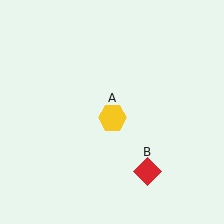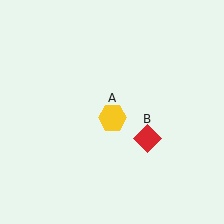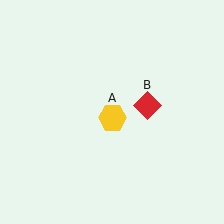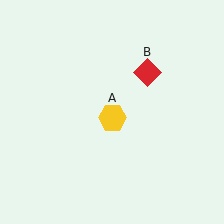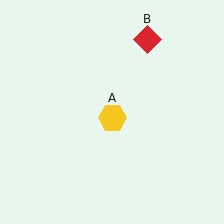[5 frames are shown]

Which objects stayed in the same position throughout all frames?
Yellow hexagon (object A) remained stationary.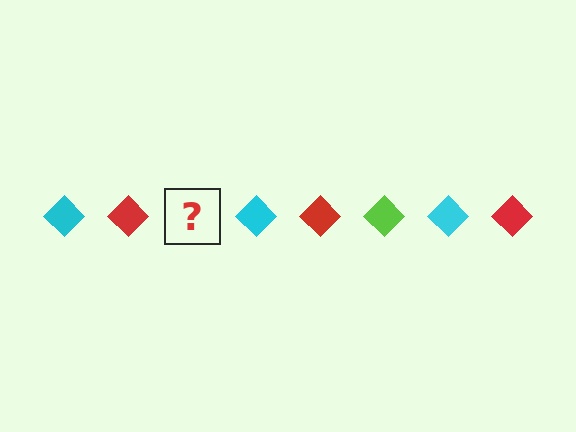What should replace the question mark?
The question mark should be replaced with a lime diamond.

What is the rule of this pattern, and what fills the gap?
The rule is that the pattern cycles through cyan, red, lime diamonds. The gap should be filled with a lime diamond.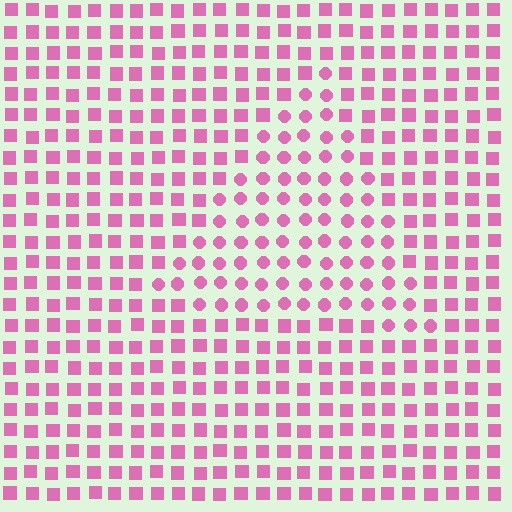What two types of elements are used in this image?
The image uses circles inside the triangle region and squares outside it.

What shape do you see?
I see a triangle.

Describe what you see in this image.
The image is filled with small pink elements arranged in a uniform grid. A triangle-shaped region contains circles, while the surrounding area contains squares. The boundary is defined purely by the change in element shape.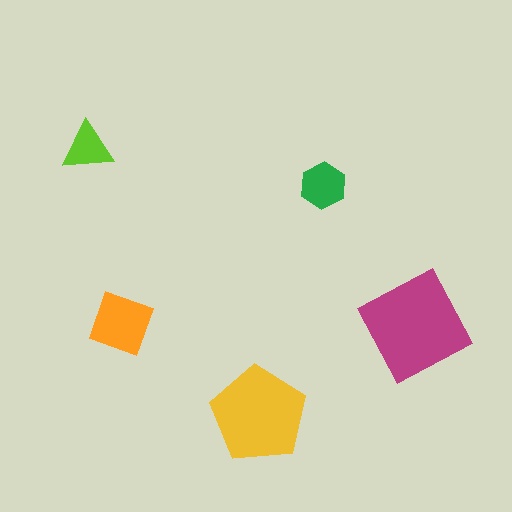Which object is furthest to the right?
The magenta diamond is rightmost.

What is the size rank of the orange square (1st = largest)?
3rd.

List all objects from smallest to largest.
The lime triangle, the green hexagon, the orange square, the yellow pentagon, the magenta diamond.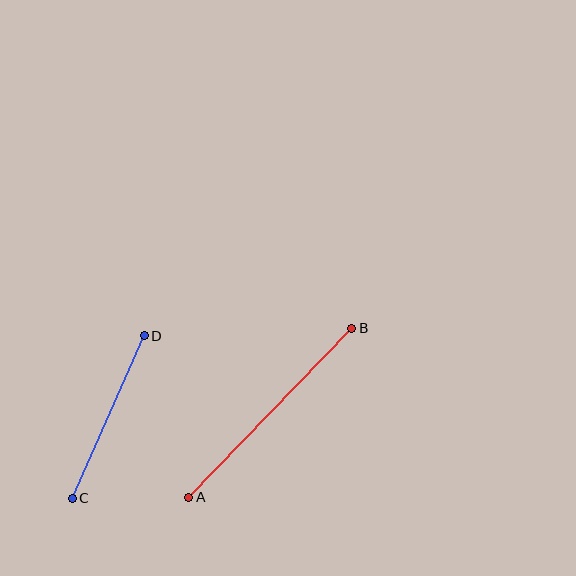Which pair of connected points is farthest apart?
Points A and B are farthest apart.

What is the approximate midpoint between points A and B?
The midpoint is at approximately (270, 413) pixels.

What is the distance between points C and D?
The distance is approximately 178 pixels.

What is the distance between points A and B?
The distance is approximately 235 pixels.